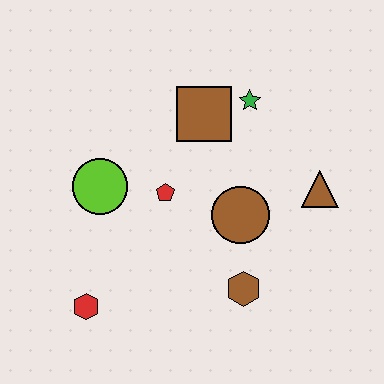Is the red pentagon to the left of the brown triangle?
Yes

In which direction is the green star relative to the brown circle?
The green star is above the brown circle.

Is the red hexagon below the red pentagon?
Yes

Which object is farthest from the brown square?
The red hexagon is farthest from the brown square.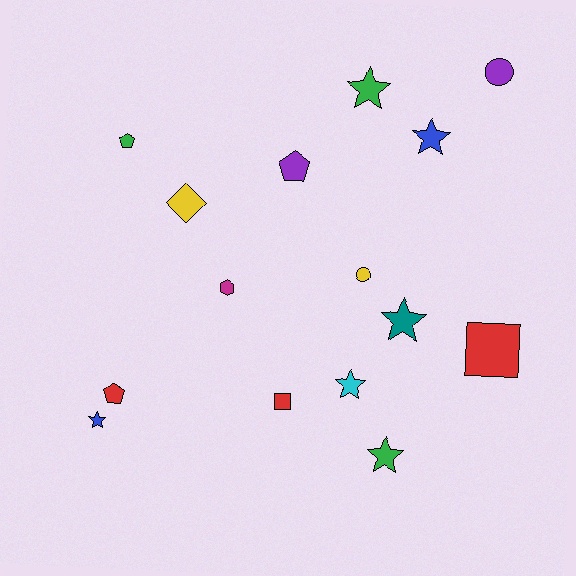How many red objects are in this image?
There are 3 red objects.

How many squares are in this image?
There are 2 squares.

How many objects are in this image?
There are 15 objects.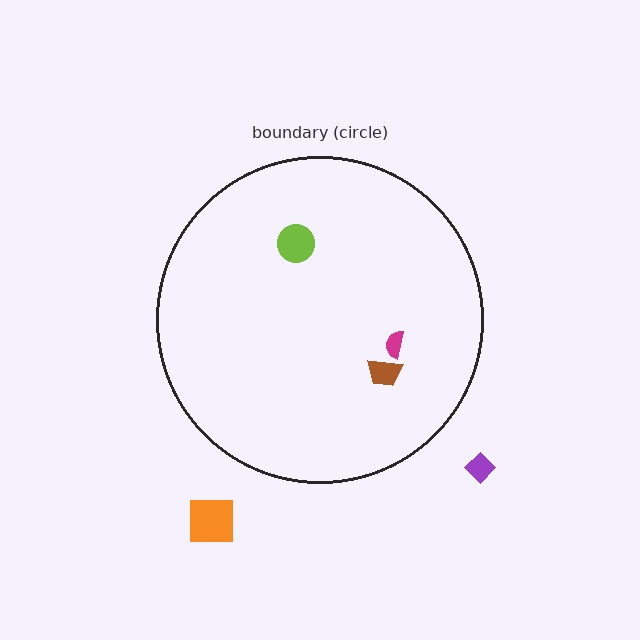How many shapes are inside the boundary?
3 inside, 2 outside.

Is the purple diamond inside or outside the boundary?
Outside.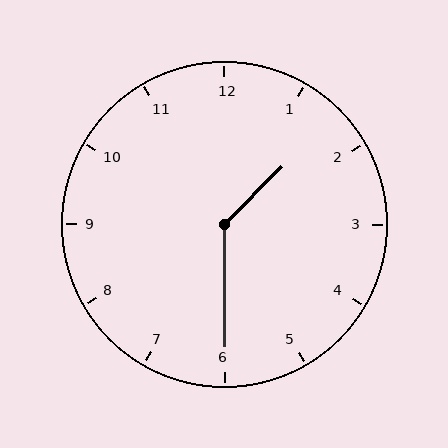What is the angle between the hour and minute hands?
Approximately 135 degrees.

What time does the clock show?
1:30.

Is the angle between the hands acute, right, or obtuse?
It is obtuse.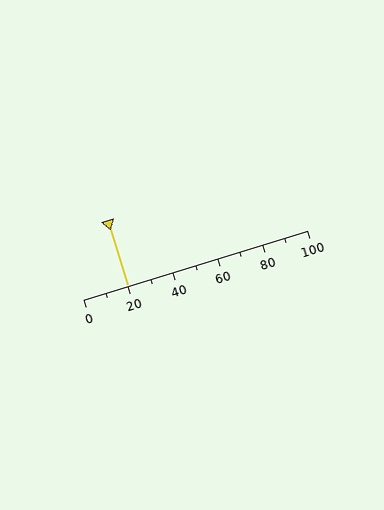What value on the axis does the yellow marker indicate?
The marker indicates approximately 20.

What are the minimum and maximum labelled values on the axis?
The axis runs from 0 to 100.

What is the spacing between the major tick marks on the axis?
The major ticks are spaced 20 apart.